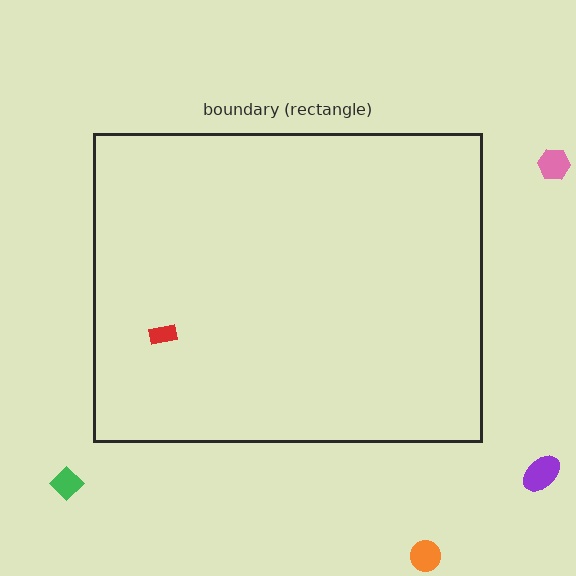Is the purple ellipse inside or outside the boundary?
Outside.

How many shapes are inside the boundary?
1 inside, 4 outside.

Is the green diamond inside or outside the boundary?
Outside.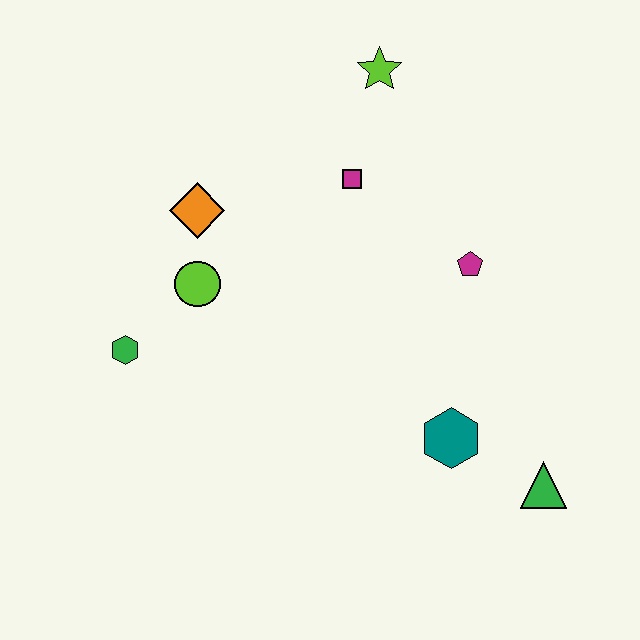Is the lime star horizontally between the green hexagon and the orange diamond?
No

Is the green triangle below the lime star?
Yes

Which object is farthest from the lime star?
The green triangle is farthest from the lime star.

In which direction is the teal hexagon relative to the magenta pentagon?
The teal hexagon is below the magenta pentagon.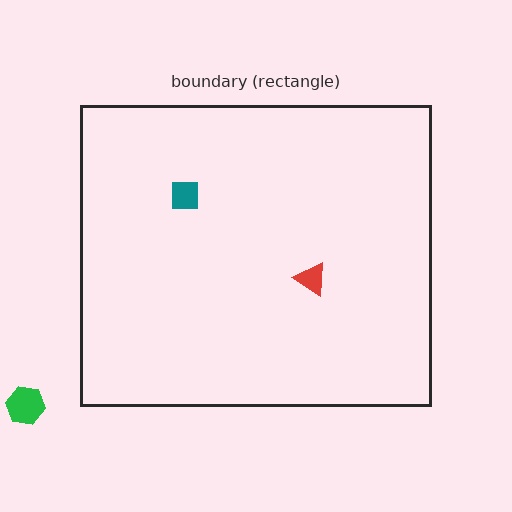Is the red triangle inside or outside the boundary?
Inside.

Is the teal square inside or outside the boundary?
Inside.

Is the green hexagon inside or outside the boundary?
Outside.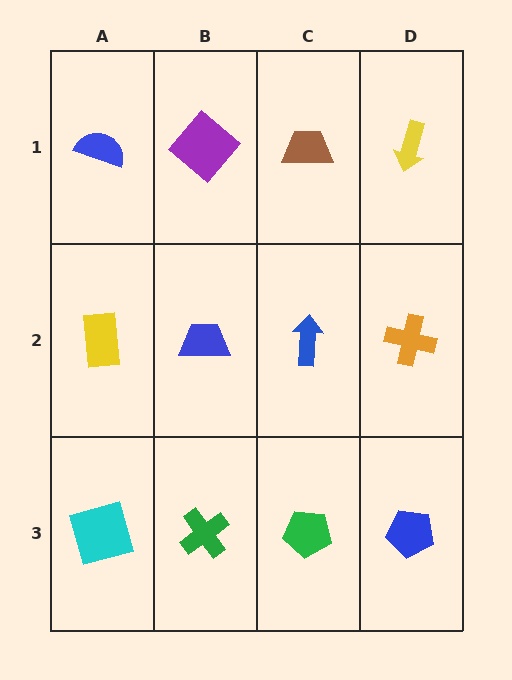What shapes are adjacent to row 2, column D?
A yellow arrow (row 1, column D), a blue pentagon (row 3, column D), a blue arrow (row 2, column C).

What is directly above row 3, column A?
A yellow rectangle.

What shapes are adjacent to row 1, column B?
A blue trapezoid (row 2, column B), a blue semicircle (row 1, column A), a brown trapezoid (row 1, column C).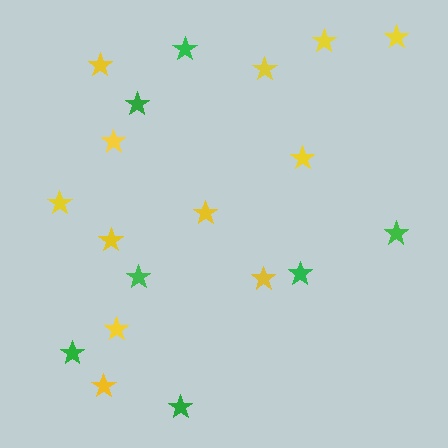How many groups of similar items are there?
There are 2 groups: one group of yellow stars (12) and one group of green stars (7).